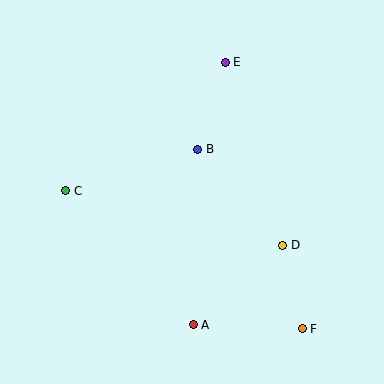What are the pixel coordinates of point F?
Point F is at (302, 329).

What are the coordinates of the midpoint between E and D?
The midpoint between E and D is at (254, 154).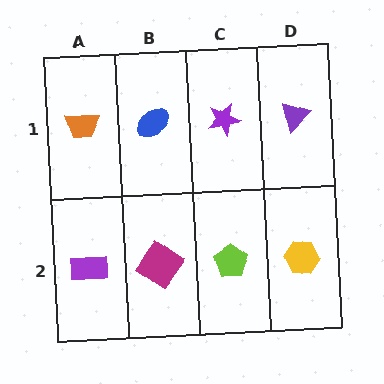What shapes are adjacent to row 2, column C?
A purple star (row 1, column C), a magenta diamond (row 2, column B), a yellow hexagon (row 2, column D).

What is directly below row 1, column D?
A yellow hexagon.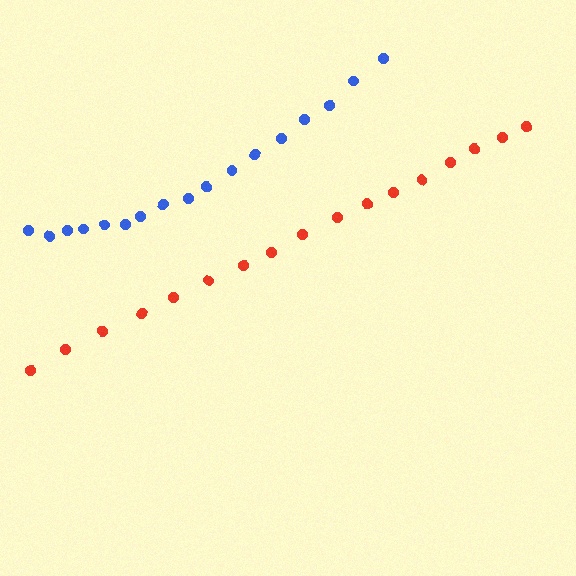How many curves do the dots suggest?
There are 2 distinct paths.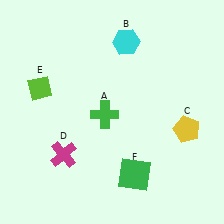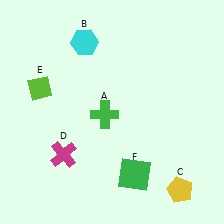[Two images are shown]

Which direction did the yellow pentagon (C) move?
The yellow pentagon (C) moved down.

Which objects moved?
The objects that moved are: the cyan hexagon (B), the yellow pentagon (C).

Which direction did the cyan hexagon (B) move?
The cyan hexagon (B) moved left.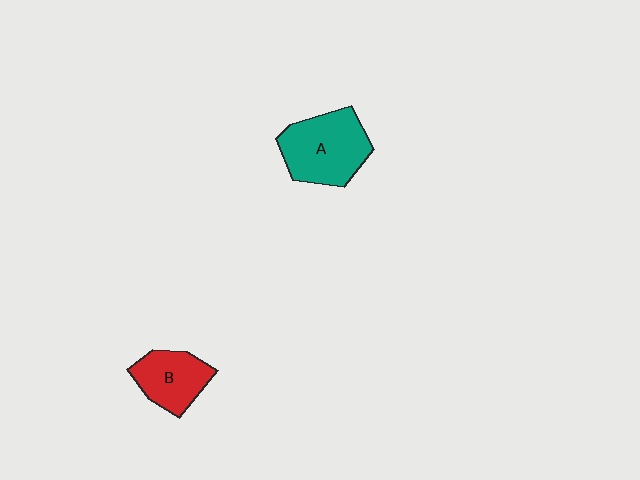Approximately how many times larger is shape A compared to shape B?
Approximately 1.5 times.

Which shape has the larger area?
Shape A (teal).